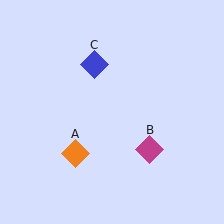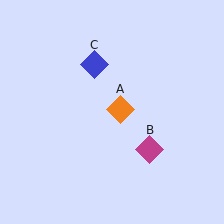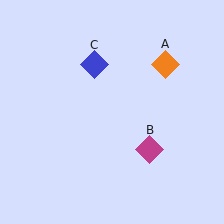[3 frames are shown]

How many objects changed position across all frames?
1 object changed position: orange diamond (object A).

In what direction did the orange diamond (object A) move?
The orange diamond (object A) moved up and to the right.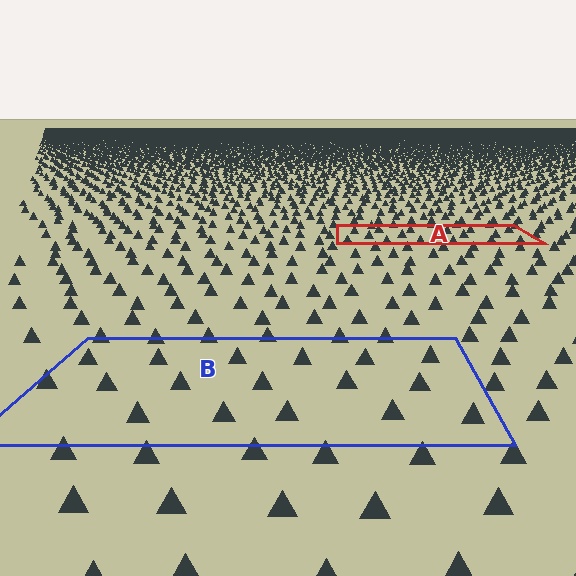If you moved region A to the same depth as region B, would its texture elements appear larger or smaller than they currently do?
They would appear larger. At a closer depth, the same texture elements are projected at a bigger on-screen size.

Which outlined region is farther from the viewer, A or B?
Region A is farther from the viewer — the texture elements inside it appear smaller and more densely packed.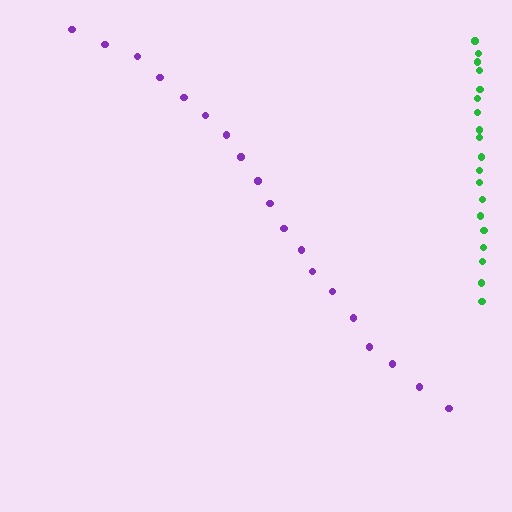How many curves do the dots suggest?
There are 2 distinct paths.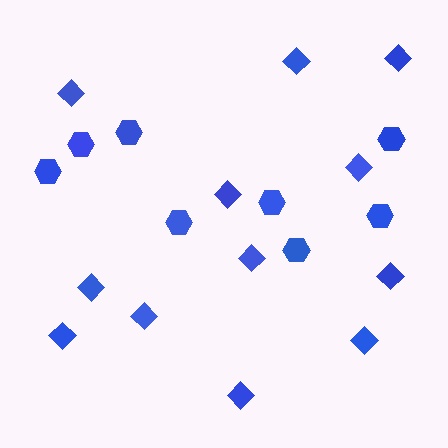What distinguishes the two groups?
There are 2 groups: one group of diamonds (12) and one group of hexagons (8).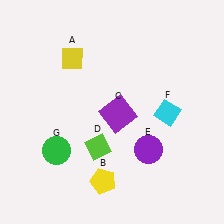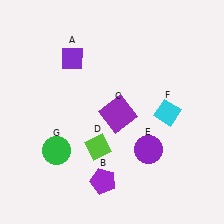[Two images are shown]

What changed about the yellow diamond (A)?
In Image 1, A is yellow. In Image 2, it changed to purple.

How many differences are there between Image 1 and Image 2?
There are 2 differences between the two images.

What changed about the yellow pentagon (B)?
In Image 1, B is yellow. In Image 2, it changed to purple.